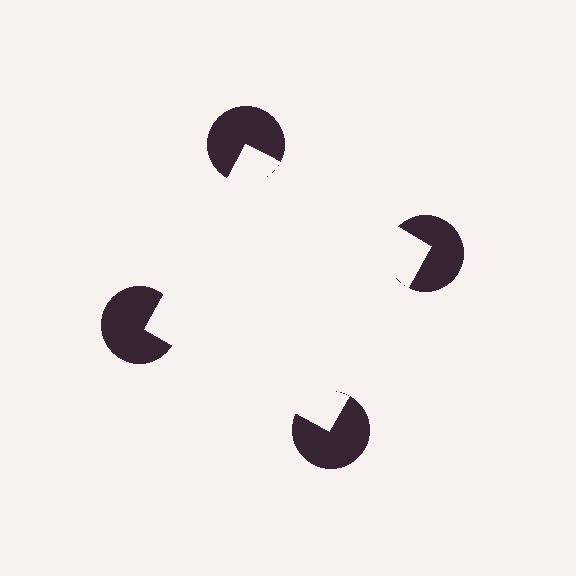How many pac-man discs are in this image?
There are 4 — one at each vertex of the illusory square.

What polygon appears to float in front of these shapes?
An illusory square — its edges are inferred from the aligned wedge cuts in the pac-man discs, not physically drawn.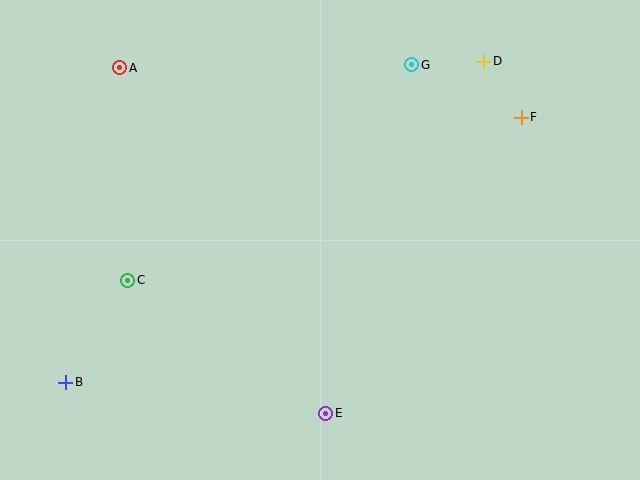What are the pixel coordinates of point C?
Point C is at (128, 280).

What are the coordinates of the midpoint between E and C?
The midpoint between E and C is at (227, 347).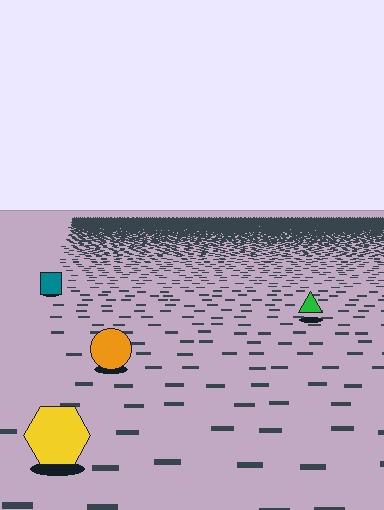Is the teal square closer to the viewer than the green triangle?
No. The green triangle is closer — you can tell from the texture gradient: the ground texture is coarser near it.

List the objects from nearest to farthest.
From nearest to farthest: the yellow hexagon, the orange circle, the green triangle, the teal square.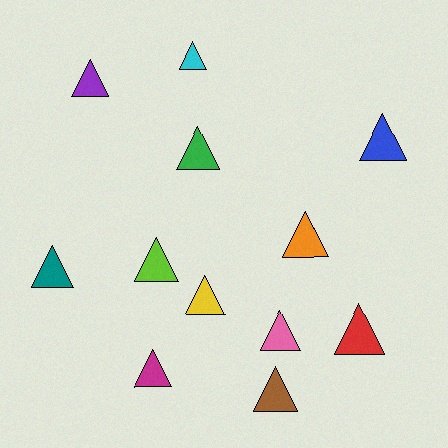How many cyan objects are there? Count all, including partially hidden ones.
There is 1 cyan object.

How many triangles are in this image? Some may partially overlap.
There are 12 triangles.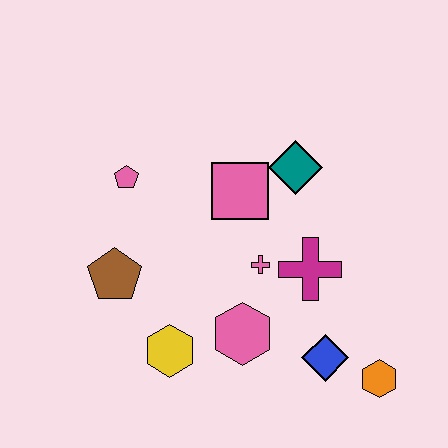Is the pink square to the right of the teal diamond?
No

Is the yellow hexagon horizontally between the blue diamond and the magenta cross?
No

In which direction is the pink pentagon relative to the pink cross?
The pink pentagon is to the left of the pink cross.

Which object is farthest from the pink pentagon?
The orange hexagon is farthest from the pink pentagon.